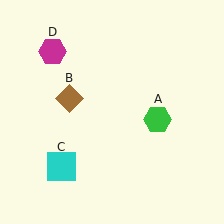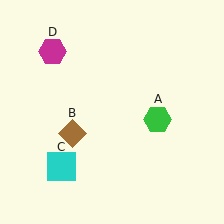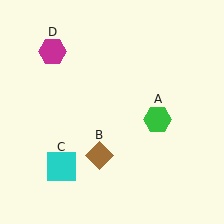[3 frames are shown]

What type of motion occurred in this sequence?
The brown diamond (object B) rotated counterclockwise around the center of the scene.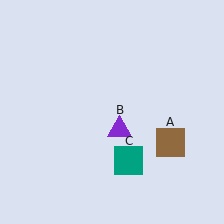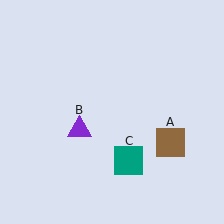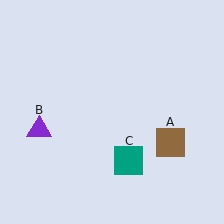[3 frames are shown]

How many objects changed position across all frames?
1 object changed position: purple triangle (object B).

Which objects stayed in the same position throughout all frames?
Brown square (object A) and teal square (object C) remained stationary.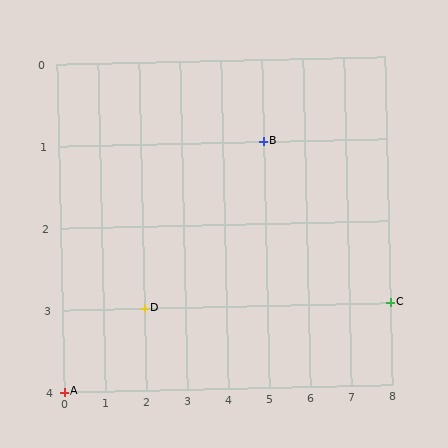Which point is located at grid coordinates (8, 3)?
Point C is at (8, 3).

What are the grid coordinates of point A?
Point A is at grid coordinates (0, 4).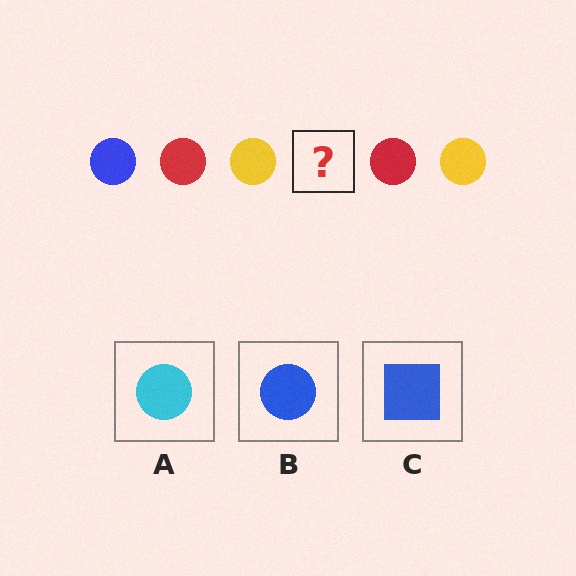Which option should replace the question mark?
Option B.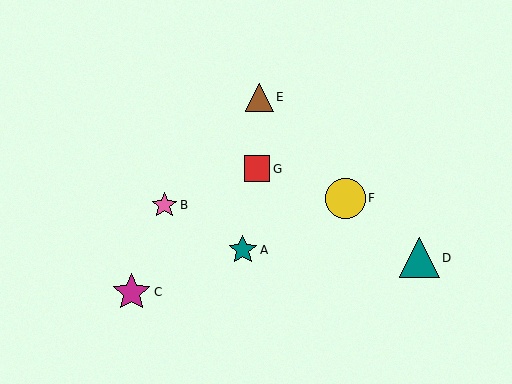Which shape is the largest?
The teal triangle (labeled D) is the largest.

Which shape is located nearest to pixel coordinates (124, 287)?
The magenta star (labeled C) at (132, 292) is nearest to that location.